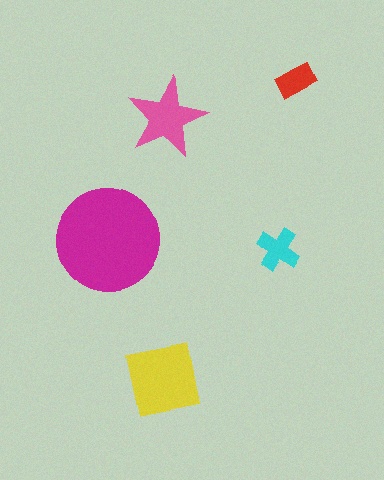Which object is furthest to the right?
The red rectangle is rightmost.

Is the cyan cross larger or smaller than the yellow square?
Smaller.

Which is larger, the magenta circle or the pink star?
The magenta circle.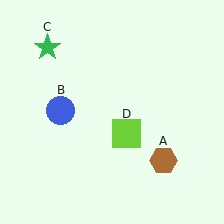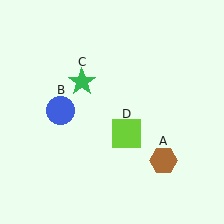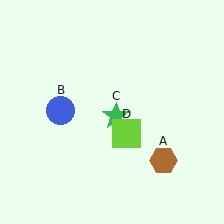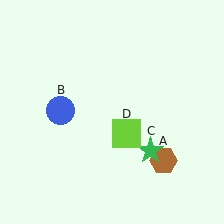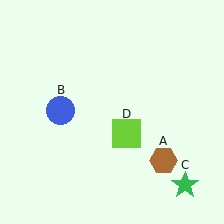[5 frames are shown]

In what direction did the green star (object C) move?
The green star (object C) moved down and to the right.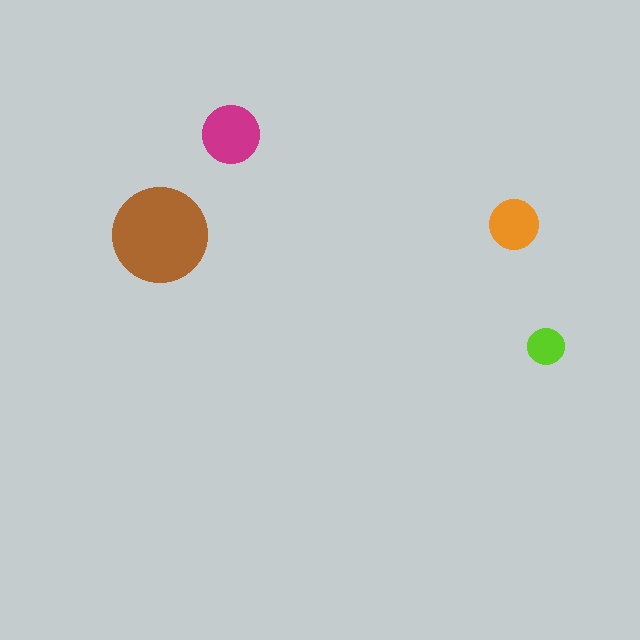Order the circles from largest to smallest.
the brown one, the magenta one, the orange one, the lime one.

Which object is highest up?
The magenta circle is topmost.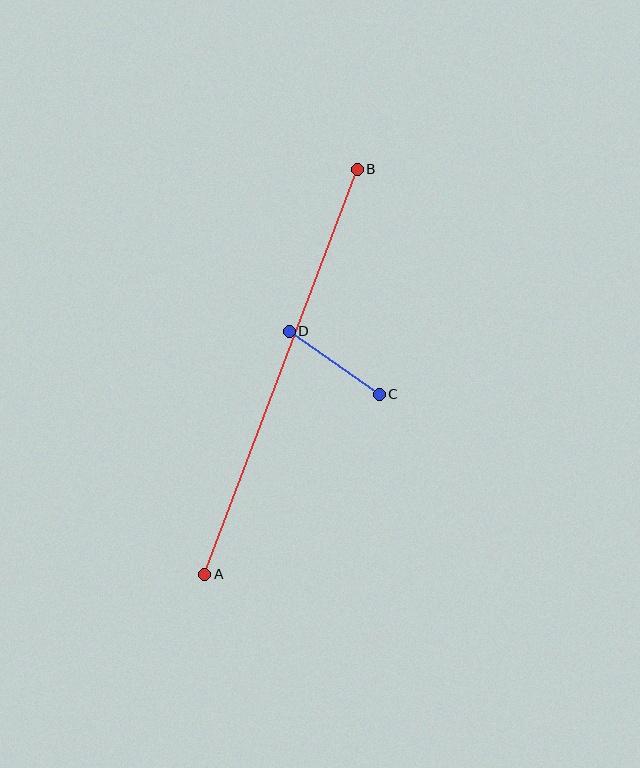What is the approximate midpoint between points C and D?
The midpoint is at approximately (334, 363) pixels.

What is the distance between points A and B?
The distance is approximately 433 pixels.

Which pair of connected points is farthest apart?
Points A and B are farthest apart.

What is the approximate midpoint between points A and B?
The midpoint is at approximately (281, 372) pixels.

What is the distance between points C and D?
The distance is approximately 109 pixels.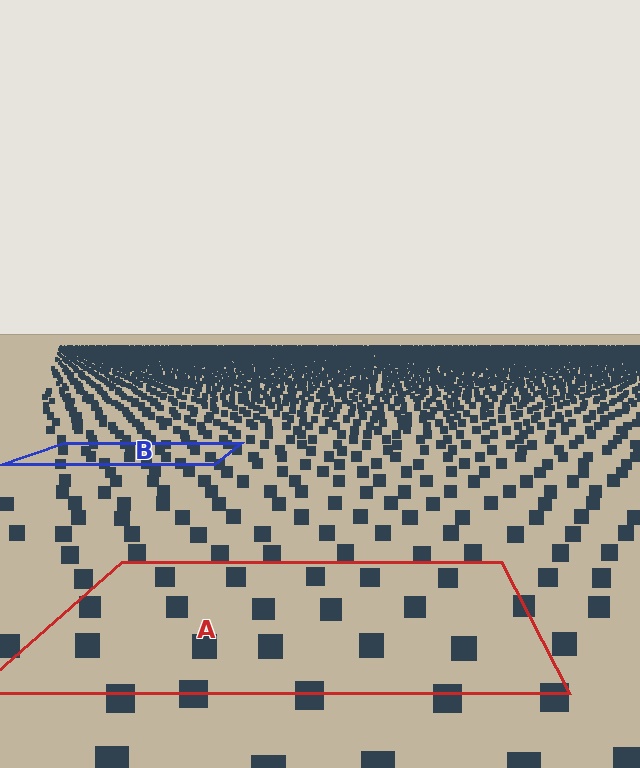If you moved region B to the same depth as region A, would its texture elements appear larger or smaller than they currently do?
They would appear larger. At a closer depth, the same texture elements are projected at a bigger on-screen size.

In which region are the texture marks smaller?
The texture marks are smaller in region B, because it is farther away.